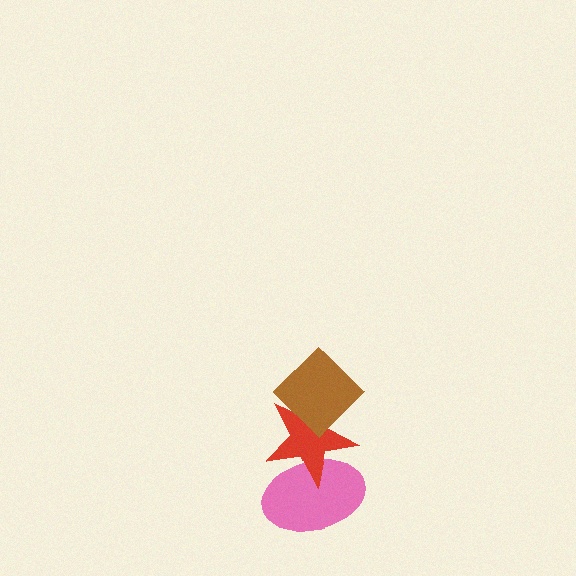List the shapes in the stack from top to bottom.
From top to bottom: the brown diamond, the red star, the pink ellipse.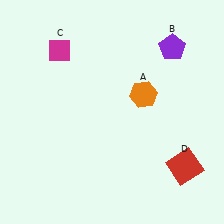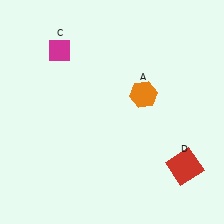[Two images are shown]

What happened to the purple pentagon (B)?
The purple pentagon (B) was removed in Image 2. It was in the top-right area of Image 1.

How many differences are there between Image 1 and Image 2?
There is 1 difference between the two images.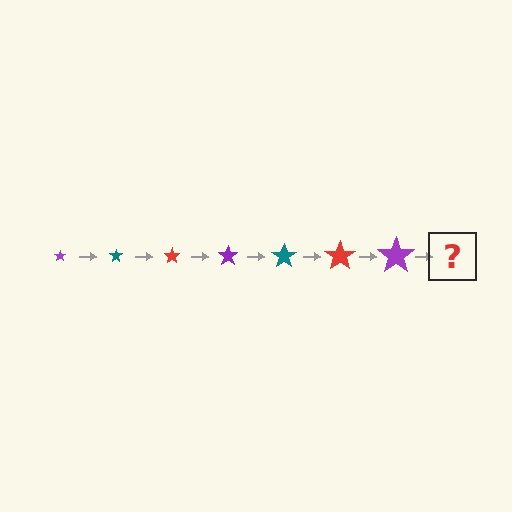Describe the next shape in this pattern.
It should be a teal star, larger than the previous one.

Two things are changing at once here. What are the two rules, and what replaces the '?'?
The two rules are that the star grows larger each step and the color cycles through purple, teal, and red. The '?' should be a teal star, larger than the previous one.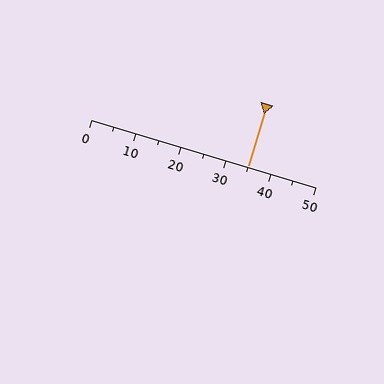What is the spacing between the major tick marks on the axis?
The major ticks are spaced 10 apart.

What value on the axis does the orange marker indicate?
The marker indicates approximately 35.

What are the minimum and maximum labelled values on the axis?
The axis runs from 0 to 50.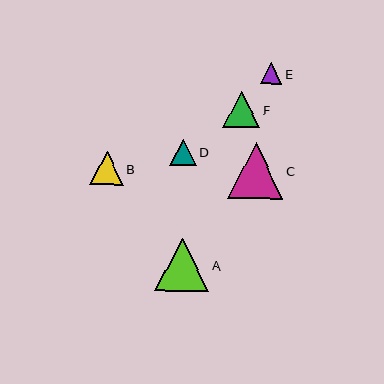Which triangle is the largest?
Triangle C is the largest with a size of approximately 56 pixels.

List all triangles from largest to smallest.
From largest to smallest: C, A, F, B, D, E.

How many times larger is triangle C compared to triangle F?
Triangle C is approximately 1.5 times the size of triangle F.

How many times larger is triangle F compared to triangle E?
Triangle F is approximately 1.7 times the size of triangle E.